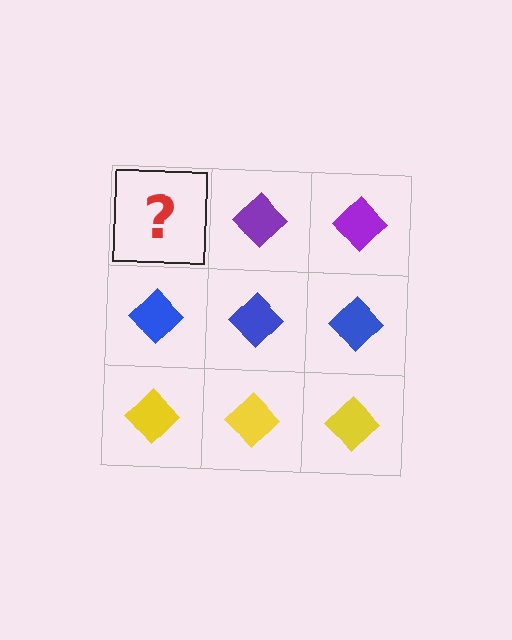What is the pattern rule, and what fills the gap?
The rule is that each row has a consistent color. The gap should be filled with a purple diamond.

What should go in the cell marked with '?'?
The missing cell should contain a purple diamond.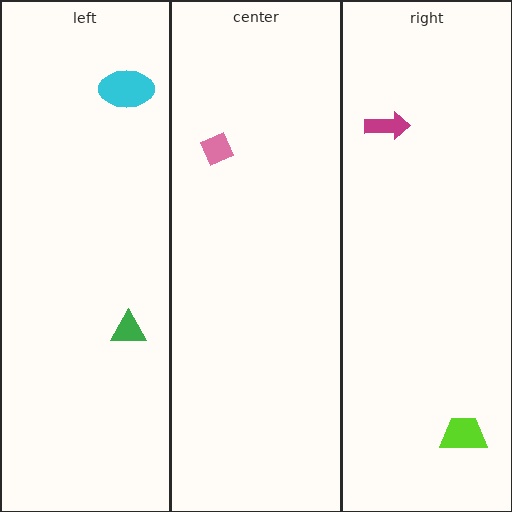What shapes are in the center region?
The pink diamond.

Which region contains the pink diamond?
The center region.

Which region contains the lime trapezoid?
The right region.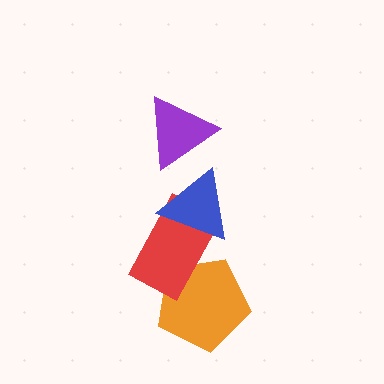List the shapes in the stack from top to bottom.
From top to bottom: the purple triangle, the blue triangle, the red rectangle, the orange pentagon.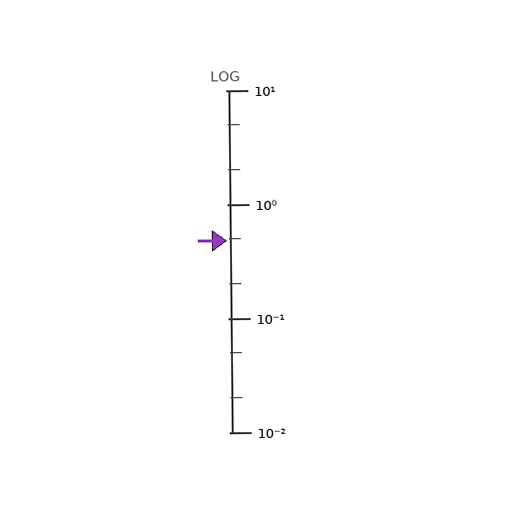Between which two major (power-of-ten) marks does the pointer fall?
The pointer is between 0.1 and 1.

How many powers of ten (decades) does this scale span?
The scale spans 3 decades, from 0.01 to 10.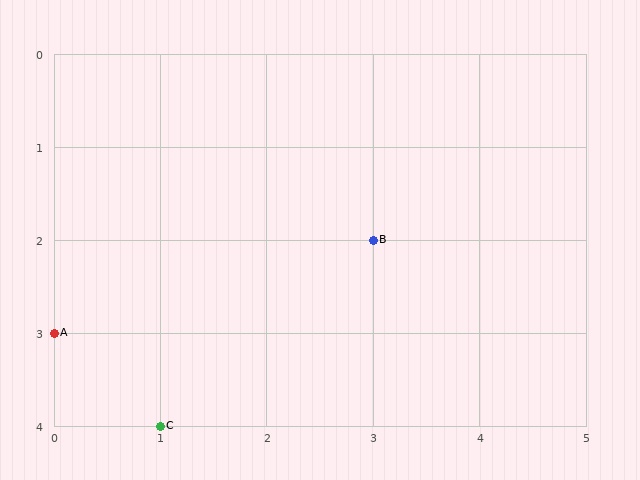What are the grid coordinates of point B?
Point B is at grid coordinates (3, 2).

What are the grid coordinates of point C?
Point C is at grid coordinates (1, 4).